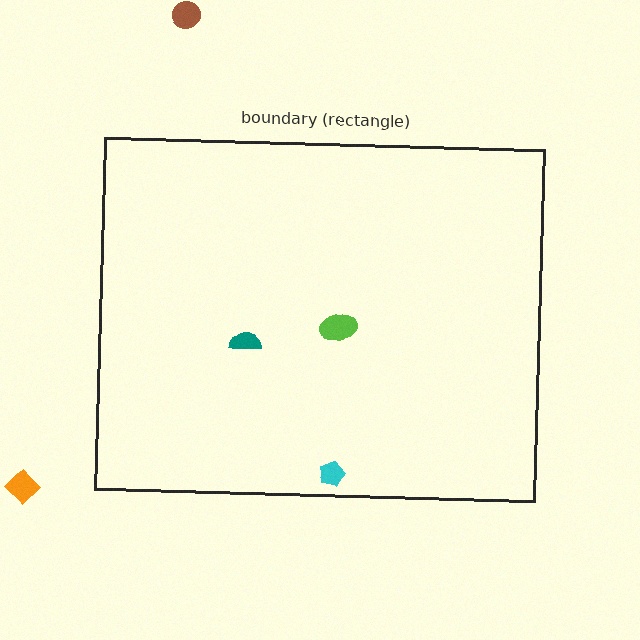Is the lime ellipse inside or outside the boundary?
Inside.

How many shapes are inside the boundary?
3 inside, 2 outside.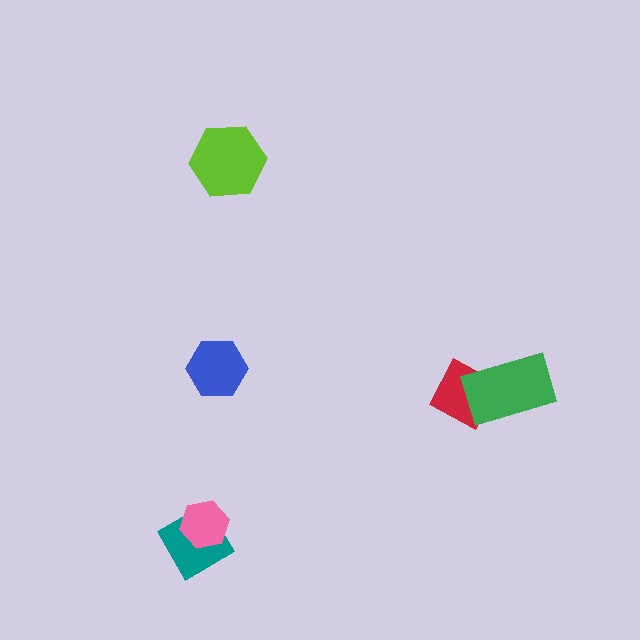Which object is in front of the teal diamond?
The pink hexagon is in front of the teal diamond.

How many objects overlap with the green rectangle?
1 object overlaps with the green rectangle.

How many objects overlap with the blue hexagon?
0 objects overlap with the blue hexagon.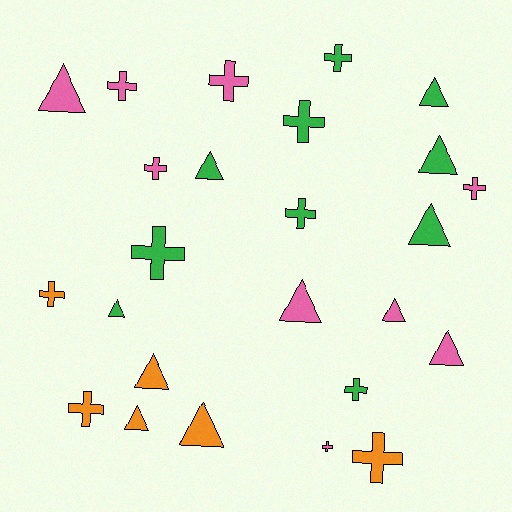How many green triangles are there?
There are 5 green triangles.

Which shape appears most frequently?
Cross, with 13 objects.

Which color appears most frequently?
Green, with 10 objects.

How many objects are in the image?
There are 25 objects.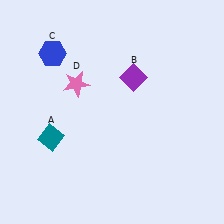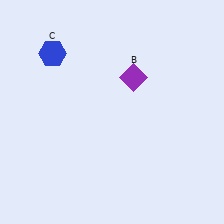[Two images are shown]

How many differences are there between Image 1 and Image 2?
There are 2 differences between the two images.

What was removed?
The teal diamond (A), the pink star (D) were removed in Image 2.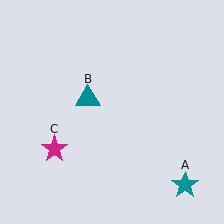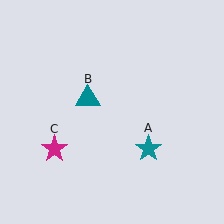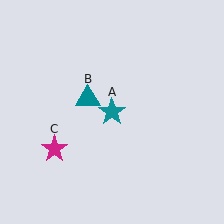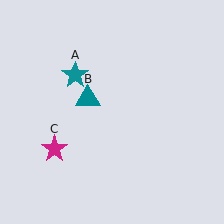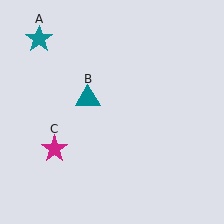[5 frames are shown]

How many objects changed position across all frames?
1 object changed position: teal star (object A).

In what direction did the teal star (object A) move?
The teal star (object A) moved up and to the left.